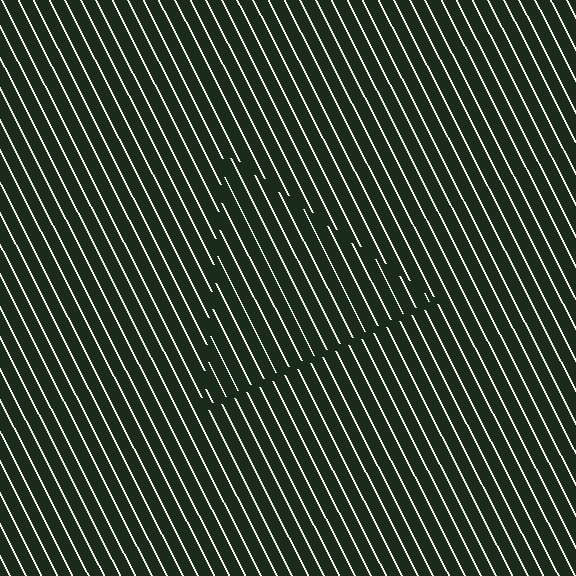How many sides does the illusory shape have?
3 sides — the line-ends trace a triangle.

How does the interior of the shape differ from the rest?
The interior of the shape contains the same grating, shifted by half a period — the contour is defined by the phase discontinuity where line-ends from the inner and outer gratings abut.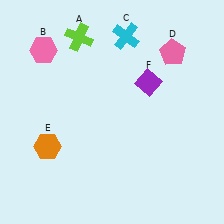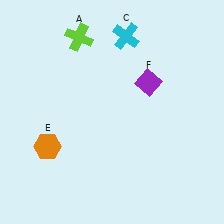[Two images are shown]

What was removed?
The pink pentagon (D), the pink hexagon (B) were removed in Image 2.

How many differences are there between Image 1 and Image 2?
There are 2 differences between the two images.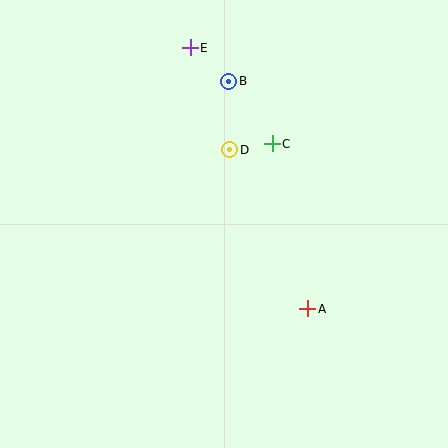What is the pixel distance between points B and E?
The distance between B and E is 51 pixels.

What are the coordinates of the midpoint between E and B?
The midpoint between E and B is at (209, 64).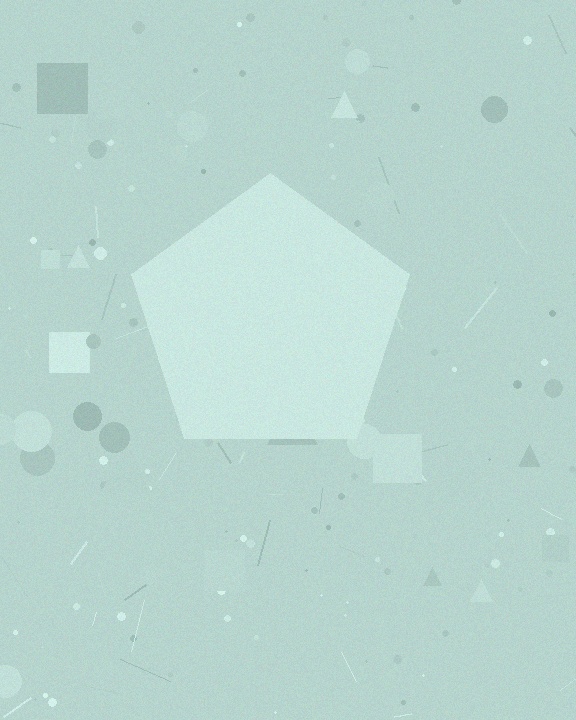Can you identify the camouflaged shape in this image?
The camouflaged shape is a pentagon.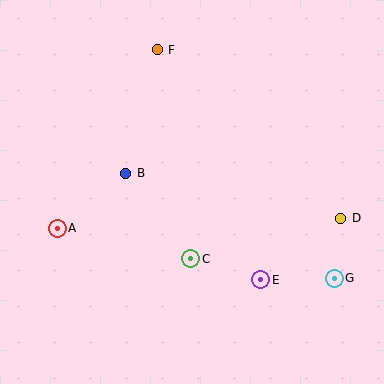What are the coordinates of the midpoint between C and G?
The midpoint between C and G is at (262, 269).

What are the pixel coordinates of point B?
Point B is at (126, 173).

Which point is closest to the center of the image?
Point C at (191, 259) is closest to the center.